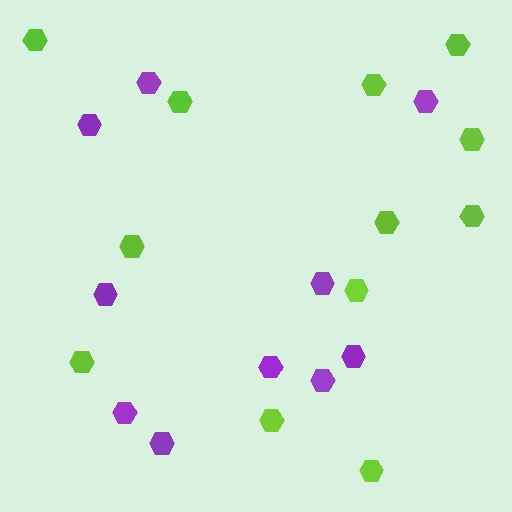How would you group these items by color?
There are 2 groups: one group of lime hexagons (12) and one group of purple hexagons (10).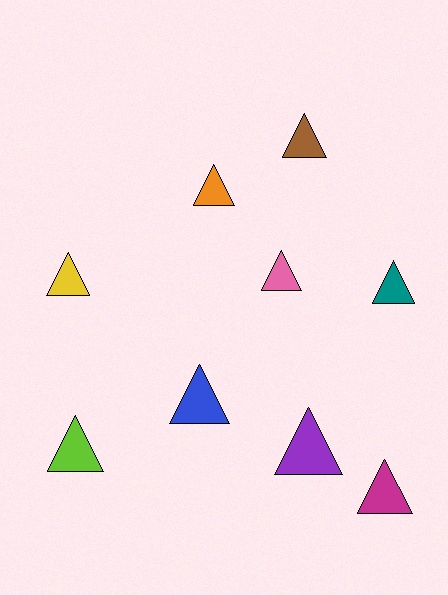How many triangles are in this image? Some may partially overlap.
There are 9 triangles.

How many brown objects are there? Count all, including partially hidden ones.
There is 1 brown object.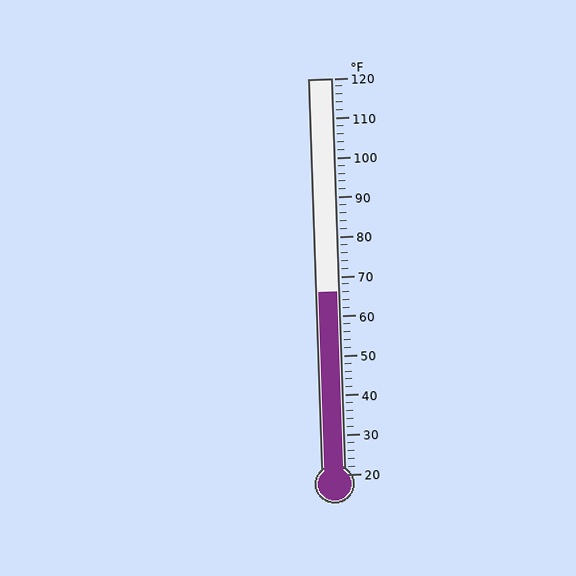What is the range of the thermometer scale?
The thermometer scale ranges from 20°F to 120°F.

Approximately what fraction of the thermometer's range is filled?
The thermometer is filled to approximately 45% of its range.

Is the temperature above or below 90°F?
The temperature is below 90°F.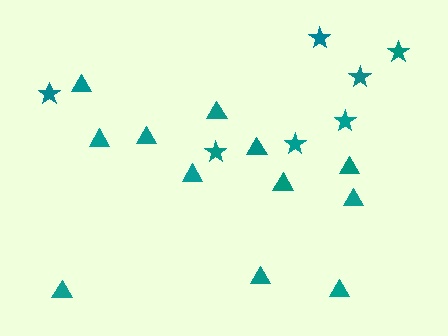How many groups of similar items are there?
There are 2 groups: one group of stars (7) and one group of triangles (12).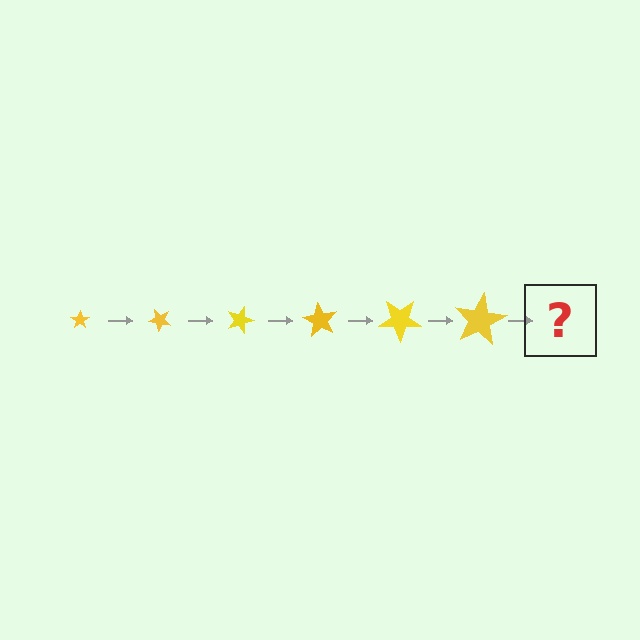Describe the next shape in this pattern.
It should be a star, larger than the previous one and rotated 270 degrees from the start.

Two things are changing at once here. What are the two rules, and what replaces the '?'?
The two rules are that the star grows larger each step and it rotates 45 degrees each step. The '?' should be a star, larger than the previous one and rotated 270 degrees from the start.